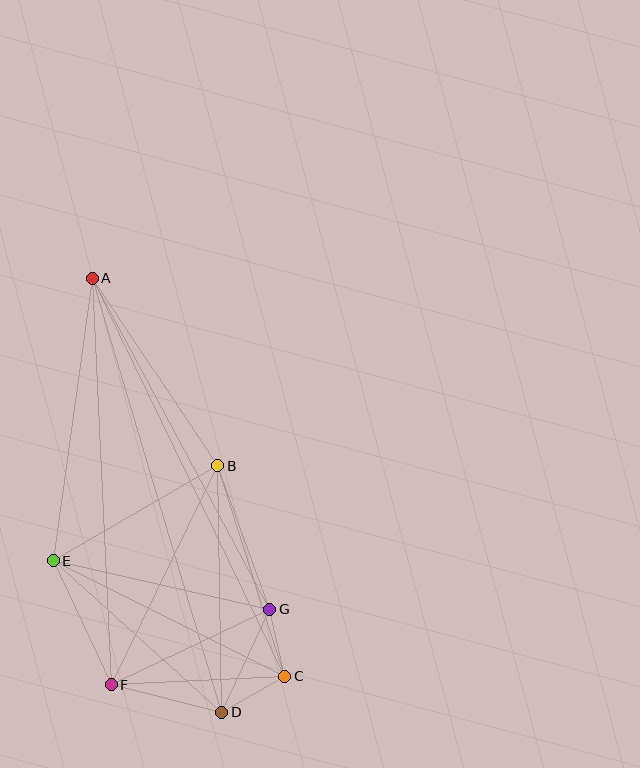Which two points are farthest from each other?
Points A and D are farthest from each other.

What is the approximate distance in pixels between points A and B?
The distance between A and B is approximately 226 pixels.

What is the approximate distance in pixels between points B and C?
The distance between B and C is approximately 221 pixels.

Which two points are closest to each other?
Points C and G are closest to each other.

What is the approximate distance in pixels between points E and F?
The distance between E and F is approximately 137 pixels.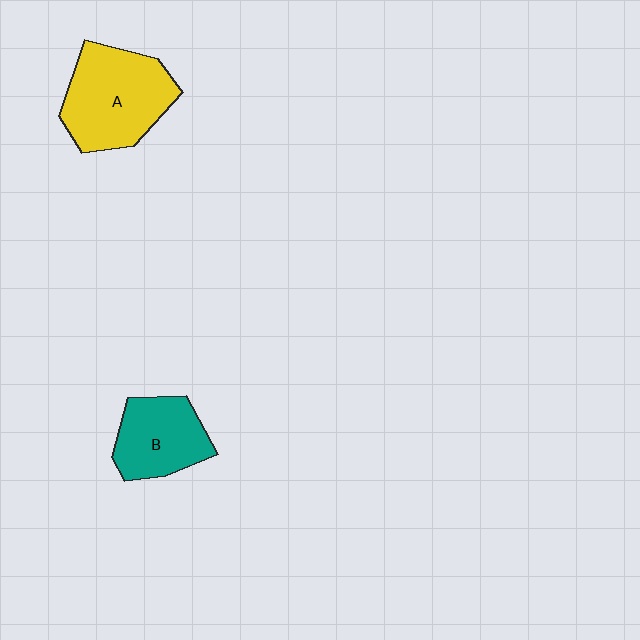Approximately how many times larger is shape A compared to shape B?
Approximately 1.4 times.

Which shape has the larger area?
Shape A (yellow).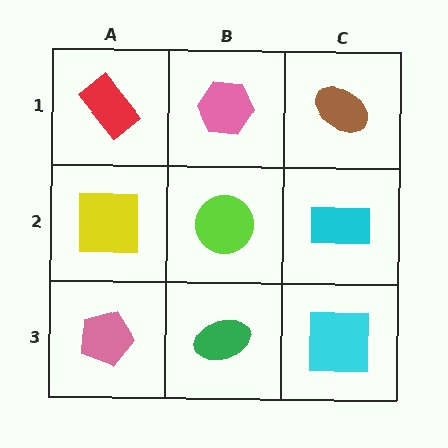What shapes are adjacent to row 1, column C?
A cyan rectangle (row 2, column C), a pink hexagon (row 1, column B).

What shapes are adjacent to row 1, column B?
A lime circle (row 2, column B), a red rectangle (row 1, column A), a brown ellipse (row 1, column C).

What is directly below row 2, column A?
A pink pentagon.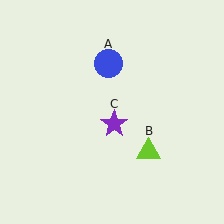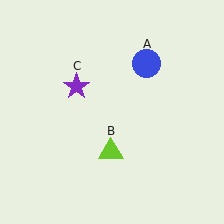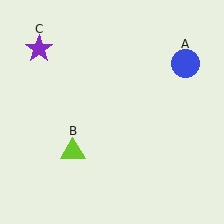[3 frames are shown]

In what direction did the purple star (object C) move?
The purple star (object C) moved up and to the left.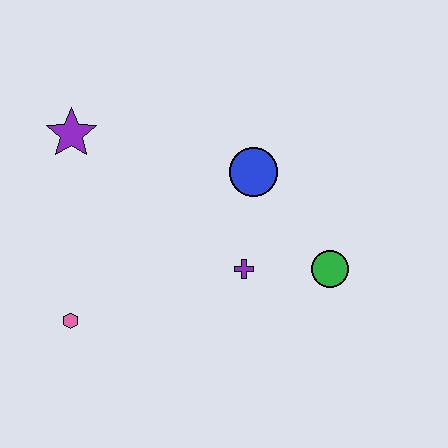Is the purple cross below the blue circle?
Yes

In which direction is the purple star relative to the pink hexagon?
The purple star is above the pink hexagon.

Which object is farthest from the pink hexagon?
The green circle is farthest from the pink hexagon.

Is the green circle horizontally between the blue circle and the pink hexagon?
No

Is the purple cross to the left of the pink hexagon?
No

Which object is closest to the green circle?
The purple cross is closest to the green circle.